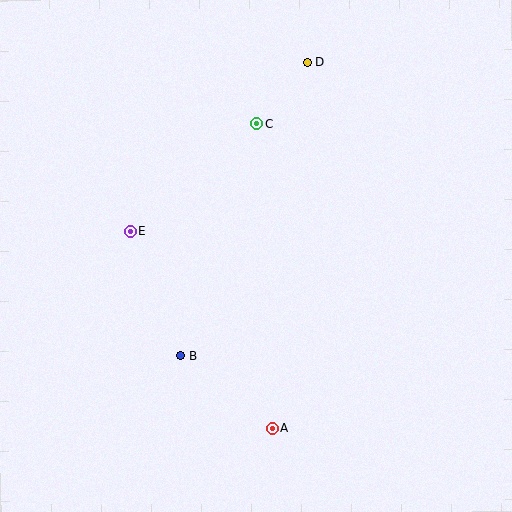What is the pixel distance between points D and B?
The distance between D and B is 320 pixels.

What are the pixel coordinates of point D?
Point D is at (307, 62).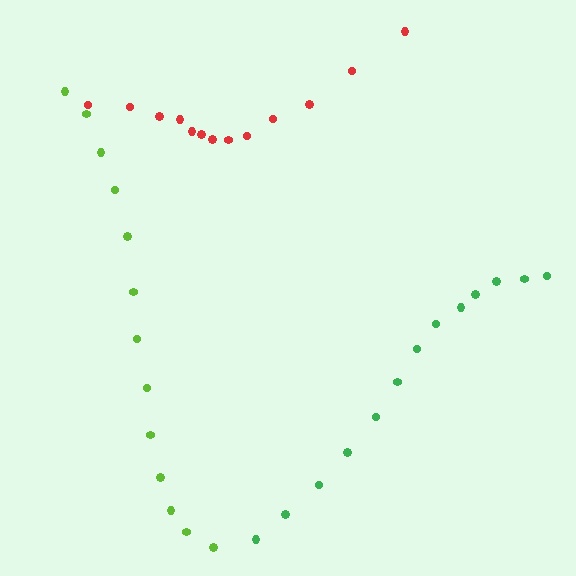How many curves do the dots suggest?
There are 3 distinct paths.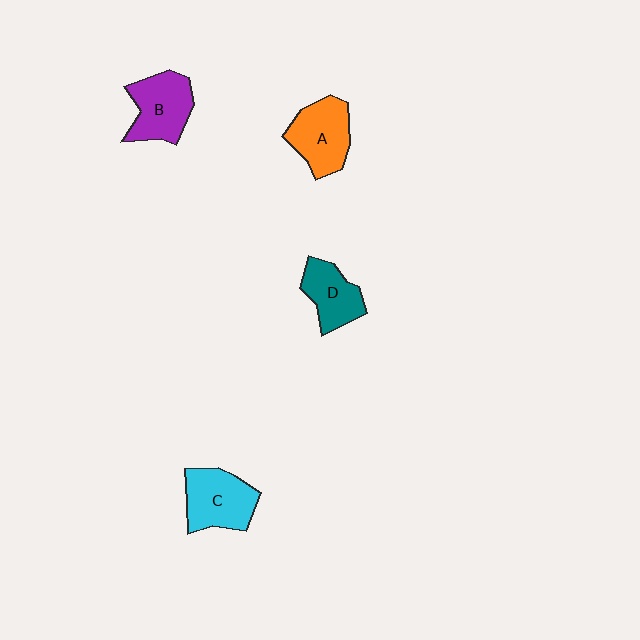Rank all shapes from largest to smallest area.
From largest to smallest: C (cyan), A (orange), B (purple), D (teal).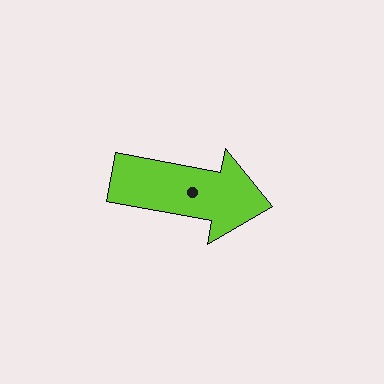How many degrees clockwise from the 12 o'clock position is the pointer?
Approximately 100 degrees.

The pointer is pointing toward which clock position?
Roughly 3 o'clock.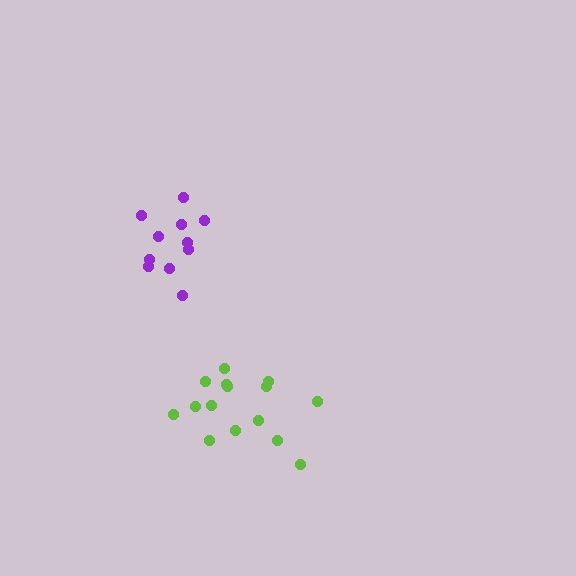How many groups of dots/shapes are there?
There are 2 groups.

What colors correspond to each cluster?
The clusters are colored: lime, purple.